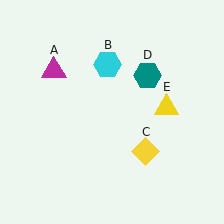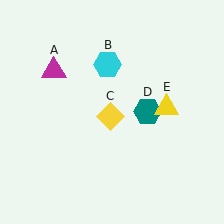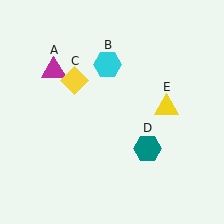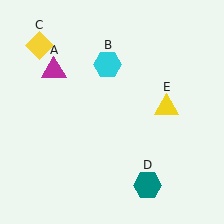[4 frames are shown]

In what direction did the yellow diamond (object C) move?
The yellow diamond (object C) moved up and to the left.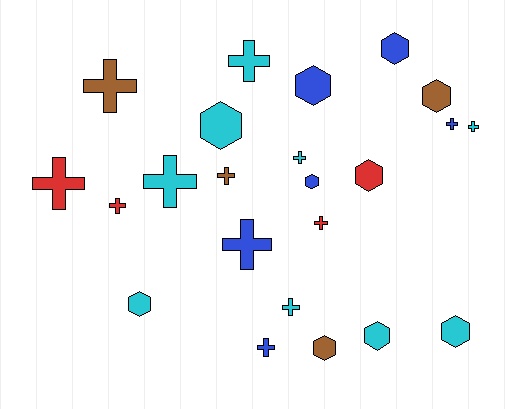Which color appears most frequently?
Cyan, with 9 objects.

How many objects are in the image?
There are 23 objects.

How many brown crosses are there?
There are 2 brown crosses.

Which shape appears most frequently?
Cross, with 13 objects.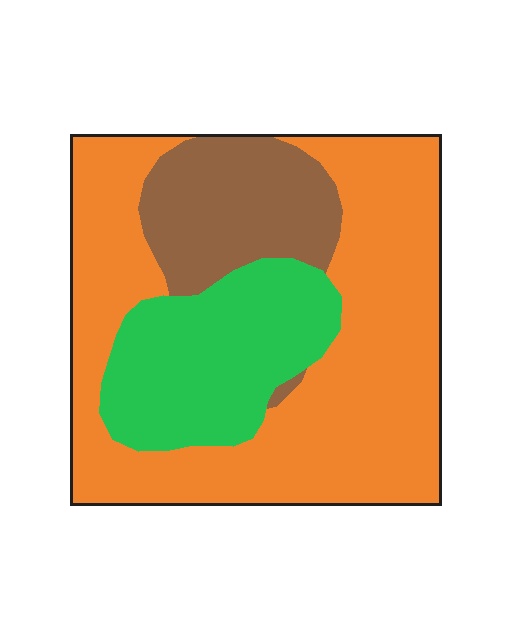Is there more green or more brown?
Green.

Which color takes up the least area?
Brown, at roughly 20%.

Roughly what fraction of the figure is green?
Green takes up about one quarter (1/4) of the figure.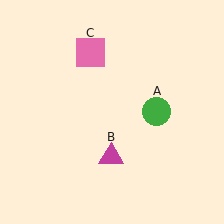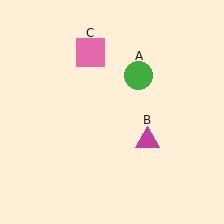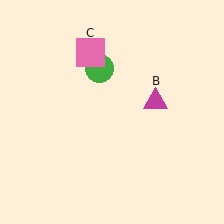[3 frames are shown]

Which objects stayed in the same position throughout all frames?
Pink square (object C) remained stationary.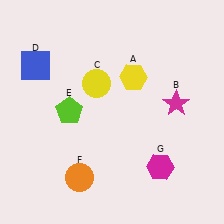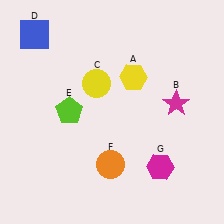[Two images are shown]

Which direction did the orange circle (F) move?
The orange circle (F) moved right.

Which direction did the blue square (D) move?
The blue square (D) moved up.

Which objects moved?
The objects that moved are: the blue square (D), the orange circle (F).